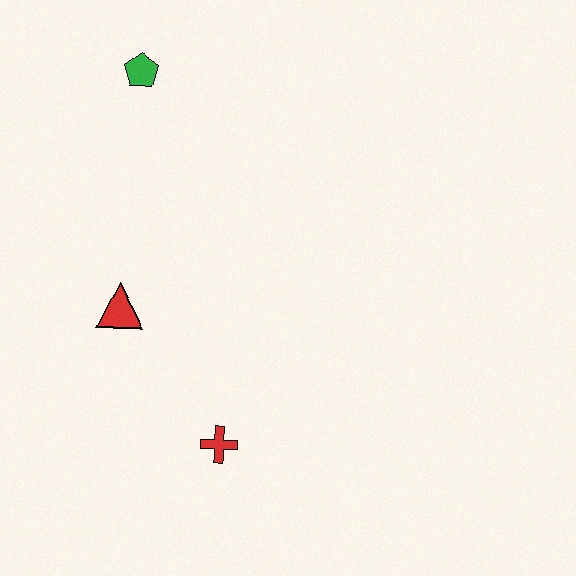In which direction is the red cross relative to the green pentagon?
The red cross is below the green pentagon.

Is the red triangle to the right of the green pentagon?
No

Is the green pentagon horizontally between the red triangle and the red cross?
Yes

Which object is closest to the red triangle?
The red cross is closest to the red triangle.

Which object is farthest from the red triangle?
The green pentagon is farthest from the red triangle.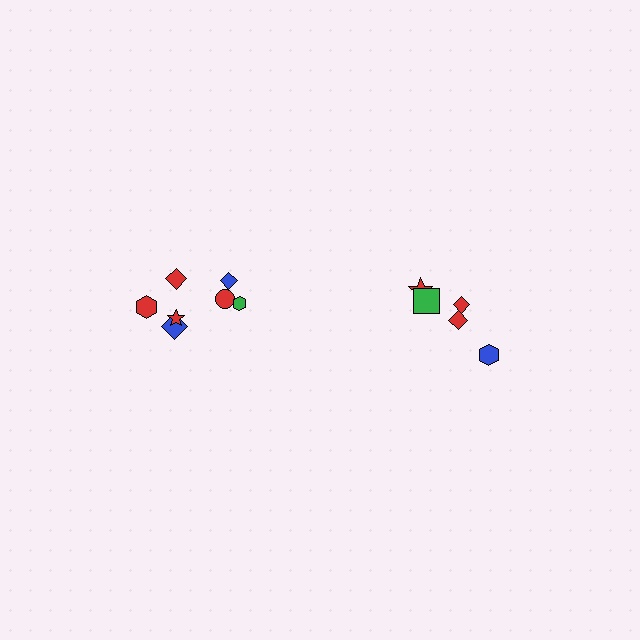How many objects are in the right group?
There are 5 objects.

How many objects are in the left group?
There are 7 objects.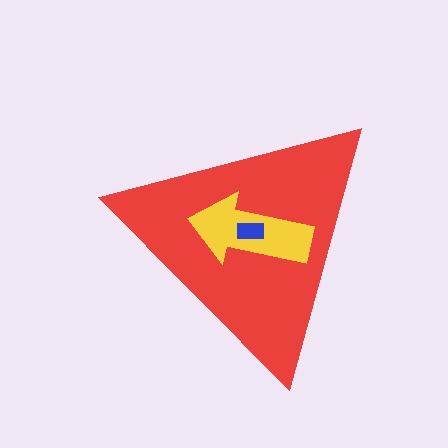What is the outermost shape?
The red triangle.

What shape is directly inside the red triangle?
The yellow arrow.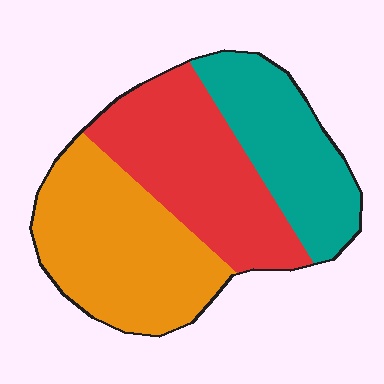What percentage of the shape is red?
Red covers about 35% of the shape.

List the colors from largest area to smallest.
From largest to smallest: orange, red, teal.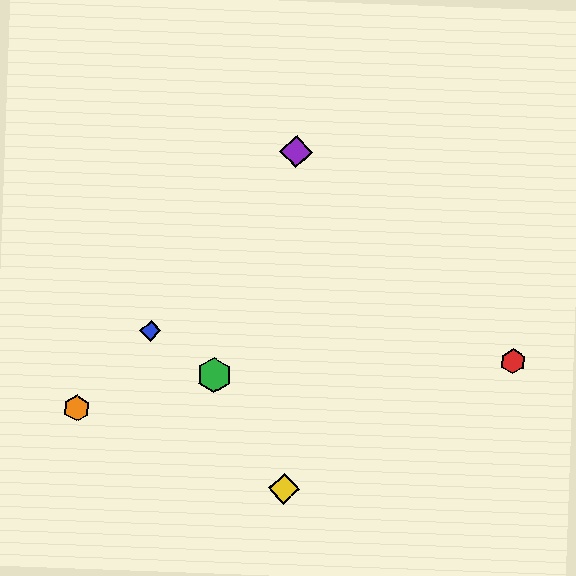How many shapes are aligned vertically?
2 shapes (the yellow diamond, the purple diamond) are aligned vertically.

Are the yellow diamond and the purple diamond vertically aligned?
Yes, both are at x≈284.